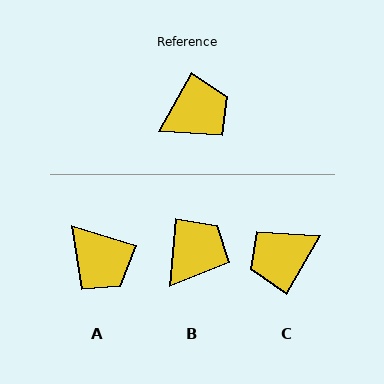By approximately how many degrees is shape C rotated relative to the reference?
Approximately 179 degrees counter-clockwise.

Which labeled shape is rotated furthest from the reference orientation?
C, about 179 degrees away.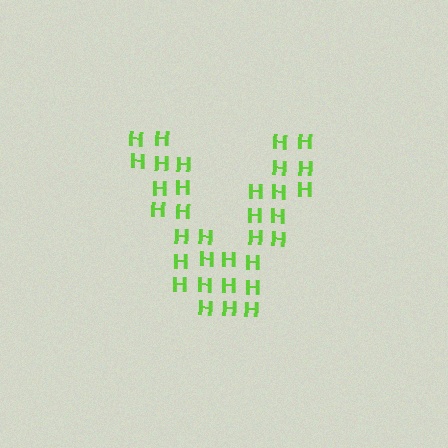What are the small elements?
The small elements are letter H's.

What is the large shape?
The large shape is the letter V.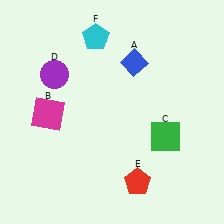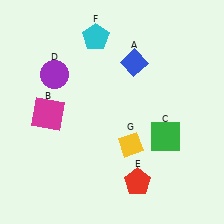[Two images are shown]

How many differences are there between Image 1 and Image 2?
There is 1 difference between the two images.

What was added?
A yellow diamond (G) was added in Image 2.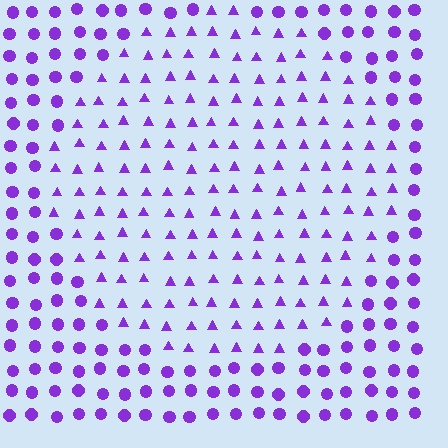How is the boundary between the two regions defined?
The boundary is defined by a change in element shape: triangles inside vs. circles outside. All elements share the same color and spacing.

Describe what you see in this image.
The image is filled with small purple elements arranged in a uniform grid. A circle-shaped region contains triangles, while the surrounding area contains circles. The boundary is defined purely by the change in element shape.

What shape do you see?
I see a circle.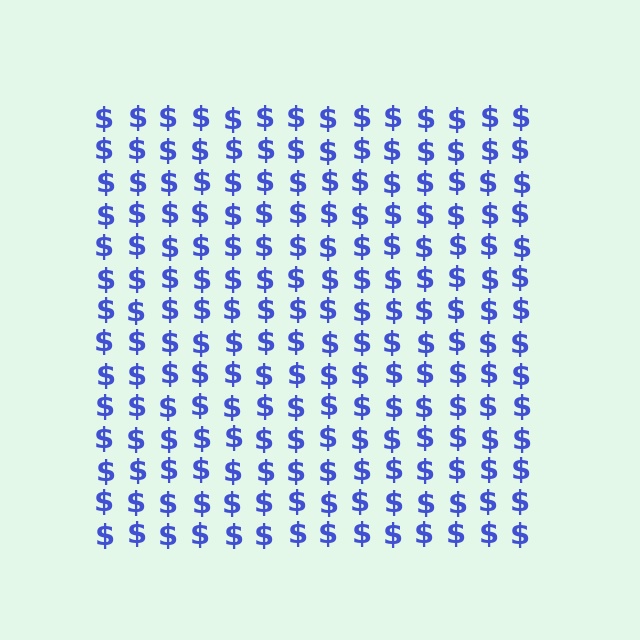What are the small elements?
The small elements are dollar signs.